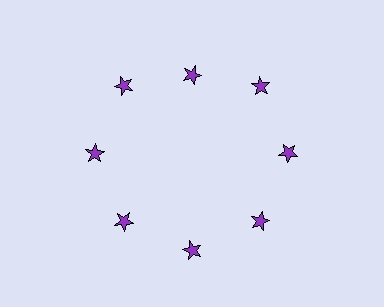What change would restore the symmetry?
The symmetry would be restored by moving it outward, back onto the ring so that all 8 stars sit at equal angles and equal distance from the center.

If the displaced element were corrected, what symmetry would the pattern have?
It would have 8-fold rotational symmetry — the pattern would map onto itself every 45 degrees.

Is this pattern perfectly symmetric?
No. The 8 purple stars are arranged in a ring, but one element near the 12 o'clock position is pulled inward toward the center, breaking the 8-fold rotational symmetry.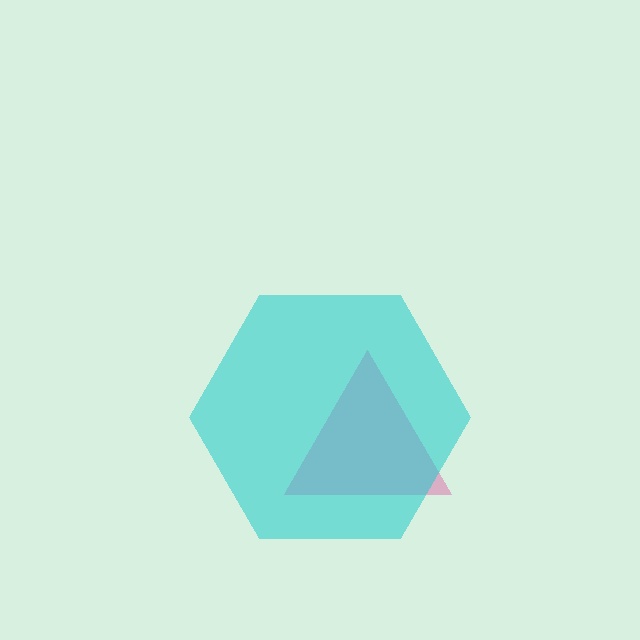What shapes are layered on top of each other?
The layered shapes are: a pink triangle, a cyan hexagon.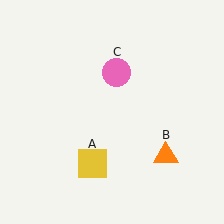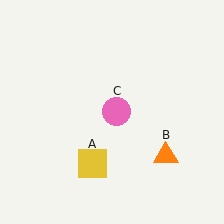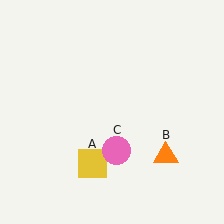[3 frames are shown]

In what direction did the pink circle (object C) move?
The pink circle (object C) moved down.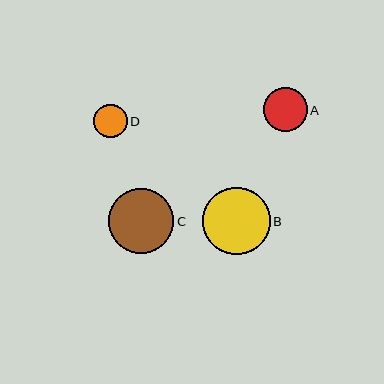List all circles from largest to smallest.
From largest to smallest: B, C, A, D.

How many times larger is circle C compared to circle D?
Circle C is approximately 2.0 times the size of circle D.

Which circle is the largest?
Circle B is the largest with a size of approximately 67 pixels.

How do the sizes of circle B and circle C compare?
Circle B and circle C are approximately the same size.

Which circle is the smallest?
Circle D is the smallest with a size of approximately 33 pixels.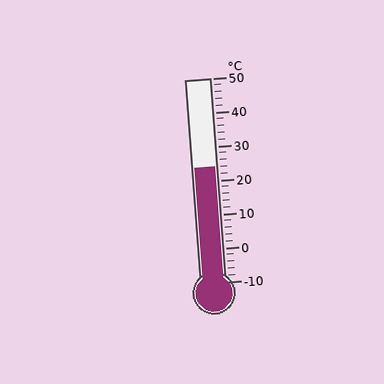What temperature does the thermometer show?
The thermometer shows approximately 24°C.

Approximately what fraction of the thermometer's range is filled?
The thermometer is filled to approximately 55% of its range.